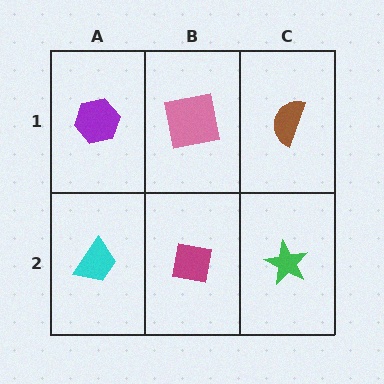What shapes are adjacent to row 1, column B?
A magenta square (row 2, column B), a purple hexagon (row 1, column A), a brown semicircle (row 1, column C).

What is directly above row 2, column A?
A purple hexagon.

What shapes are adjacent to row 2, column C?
A brown semicircle (row 1, column C), a magenta square (row 2, column B).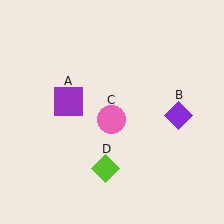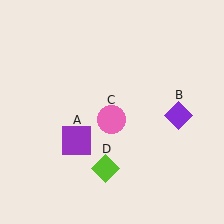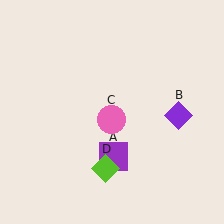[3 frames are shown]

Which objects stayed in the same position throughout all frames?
Purple diamond (object B) and pink circle (object C) and lime diamond (object D) remained stationary.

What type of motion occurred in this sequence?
The purple square (object A) rotated counterclockwise around the center of the scene.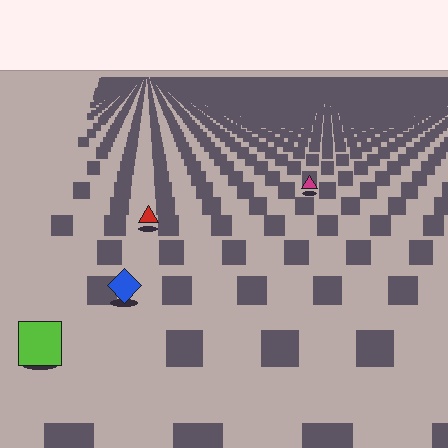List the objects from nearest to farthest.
From nearest to farthest: the lime square, the blue diamond, the red triangle, the magenta triangle.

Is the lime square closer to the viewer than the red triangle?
Yes. The lime square is closer — you can tell from the texture gradient: the ground texture is coarser near it.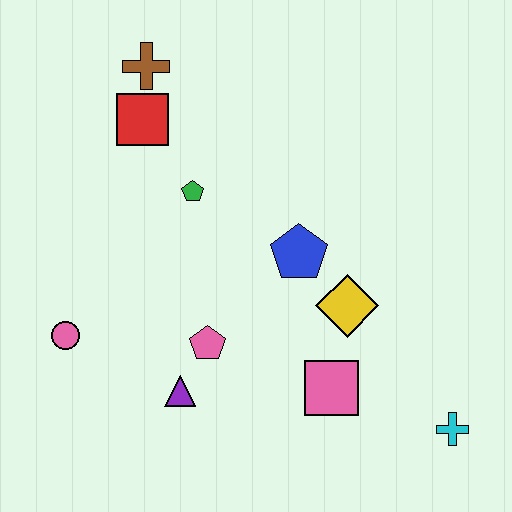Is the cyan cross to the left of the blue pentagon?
No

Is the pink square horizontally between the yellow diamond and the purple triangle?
Yes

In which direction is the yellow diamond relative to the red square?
The yellow diamond is to the right of the red square.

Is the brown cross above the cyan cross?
Yes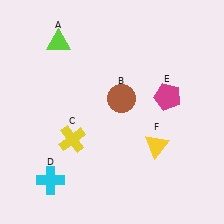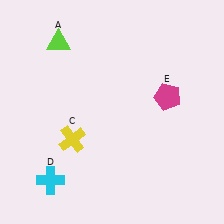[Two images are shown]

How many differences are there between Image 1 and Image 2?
There are 2 differences between the two images.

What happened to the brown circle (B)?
The brown circle (B) was removed in Image 2. It was in the top-right area of Image 1.